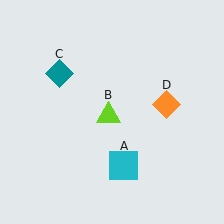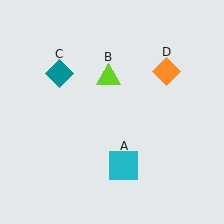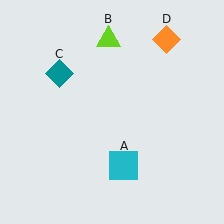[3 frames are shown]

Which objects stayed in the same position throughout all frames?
Cyan square (object A) and teal diamond (object C) remained stationary.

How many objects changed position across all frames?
2 objects changed position: lime triangle (object B), orange diamond (object D).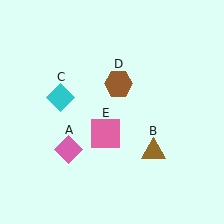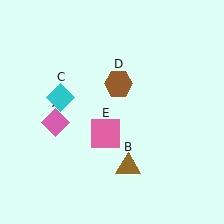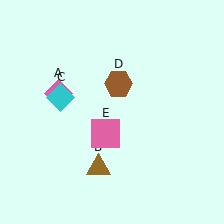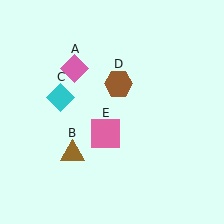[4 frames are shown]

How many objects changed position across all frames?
2 objects changed position: pink diamond (object A), brown triangle (object B).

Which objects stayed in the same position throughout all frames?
Cyan diamond (object C) and brown hexagon (object D) and pink square (object E) remained stationary.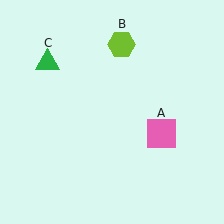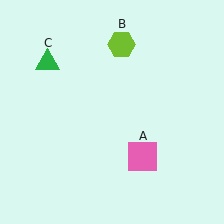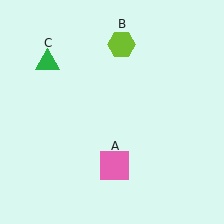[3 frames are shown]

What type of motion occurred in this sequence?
The pink square (object A) rotated clockwise around the center of the scene.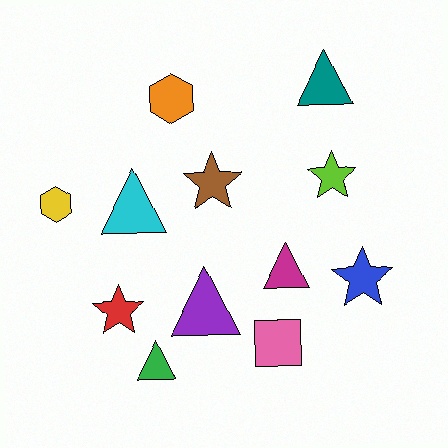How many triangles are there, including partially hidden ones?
There are 5 triangles.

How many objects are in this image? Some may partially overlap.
There are 12 objects.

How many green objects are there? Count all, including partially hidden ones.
There is 1 green object.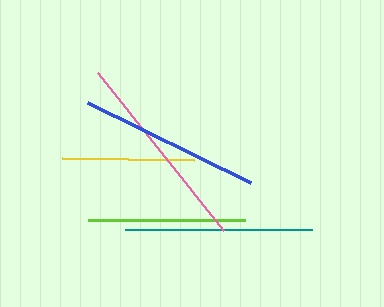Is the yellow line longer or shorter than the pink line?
The pink line is longer than the yellow line.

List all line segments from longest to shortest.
From longest to shortest: pink, teal, blue, lime, yellow.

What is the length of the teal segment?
The teal segment is approximately 187 pixels long.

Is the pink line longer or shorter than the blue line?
The pink line is longer than the blue line.